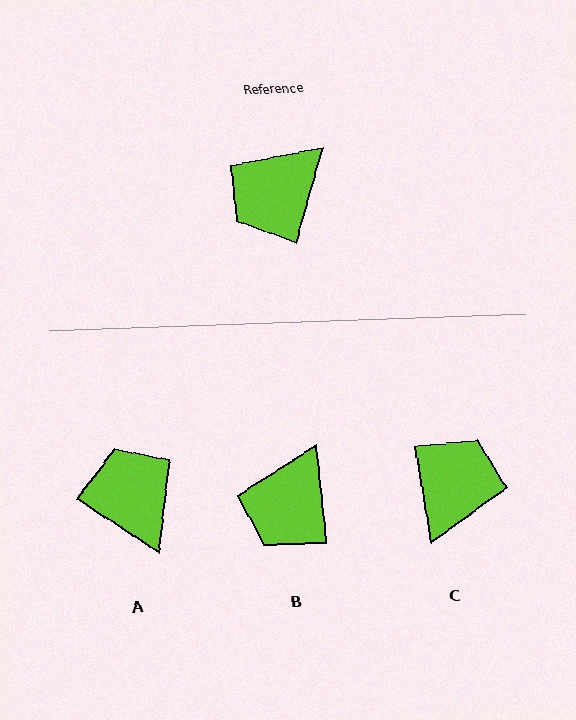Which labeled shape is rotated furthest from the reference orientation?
C, about 155 degrees away.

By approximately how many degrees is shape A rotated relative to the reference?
Approximately 108 degrees clockwise.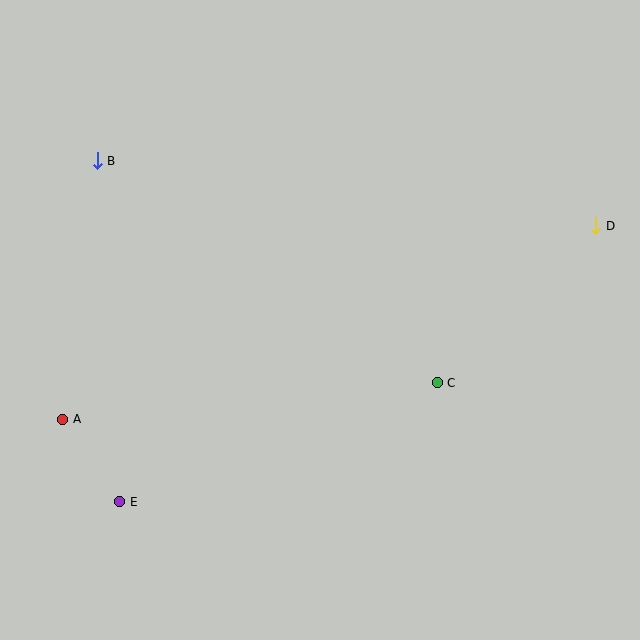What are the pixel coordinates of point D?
Point D is at (596, 226).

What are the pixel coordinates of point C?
Point C is at (437, 383).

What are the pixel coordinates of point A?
Point A is at (63, 419).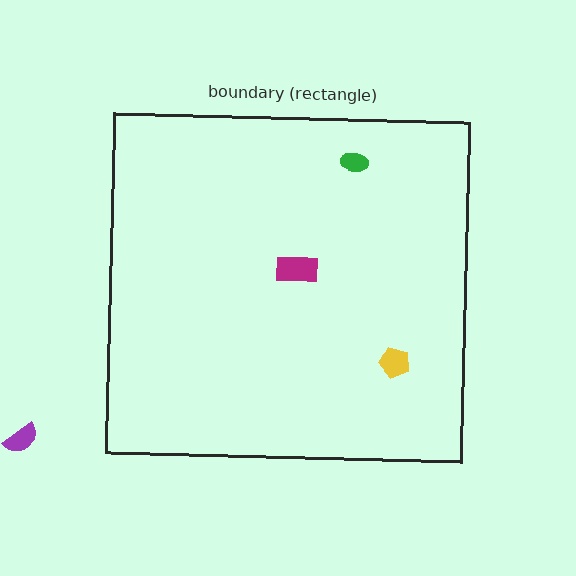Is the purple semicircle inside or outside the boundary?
Outside.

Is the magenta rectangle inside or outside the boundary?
Inside.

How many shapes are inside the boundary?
3 inside, 1 outside.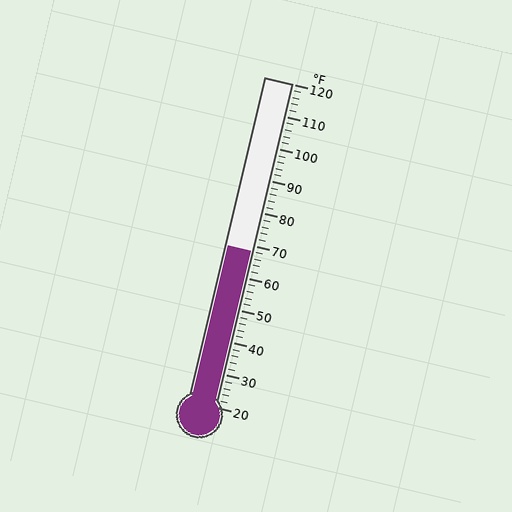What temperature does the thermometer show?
The thermometer shows approximately 68°F.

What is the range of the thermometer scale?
The thermometer scale ranges from 20°F to 120°F.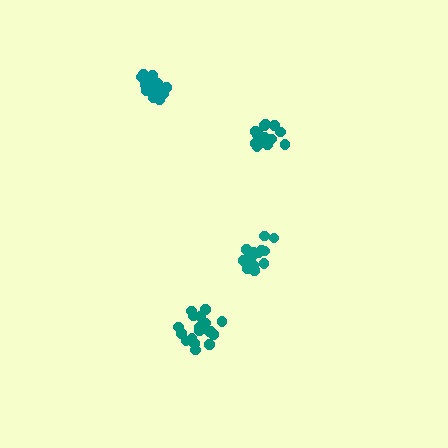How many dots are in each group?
Group 1: 19 dots, Group 2: 19 dots, Group 3: 18 dots, Group 4: 18 dots (74 total).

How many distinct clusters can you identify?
There are 4 distinct clusters.